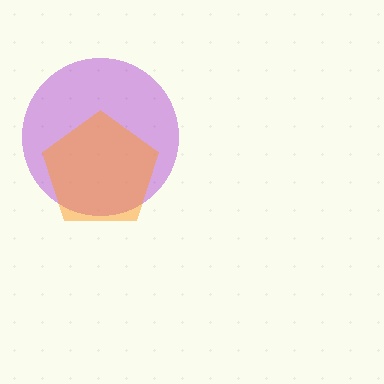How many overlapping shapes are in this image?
There are 2 overlapping shapes in the image.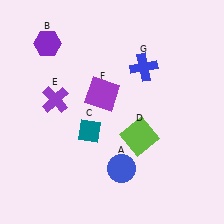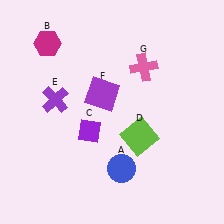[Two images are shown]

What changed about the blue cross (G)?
In Image 1, G is blue. In Image 2, it changed to pink.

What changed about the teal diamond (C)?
In Image 1, C is teal. In Image 2, it changed to purple.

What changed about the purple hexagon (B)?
In Image 1, B is purple. In Image 2, it changed to magenta.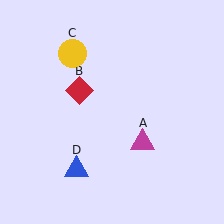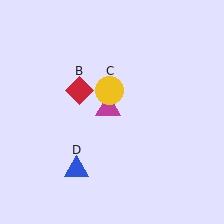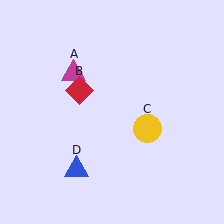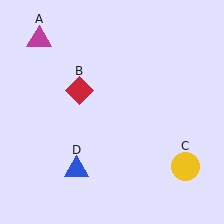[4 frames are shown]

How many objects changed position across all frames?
2 objects changed position: magenta triangle (object A), yellow circle (object C).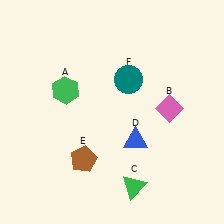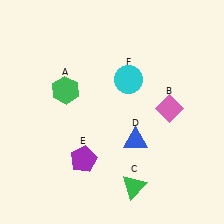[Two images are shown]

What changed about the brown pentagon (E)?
In Image 1, E is brown. In Image 2, it changed to purple.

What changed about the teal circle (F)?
In Image 1, F is teal. In Image 2, it changed to cyan.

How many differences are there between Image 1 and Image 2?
There are 2 differences between the two images.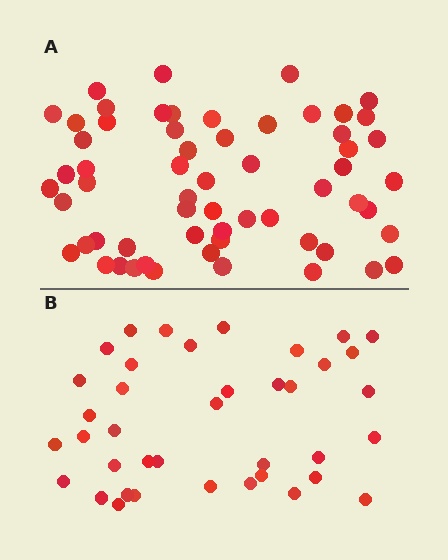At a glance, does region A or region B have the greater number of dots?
Region A (the top region) has more dots.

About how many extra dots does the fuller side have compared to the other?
Region A has approximately 20 more dots than region B.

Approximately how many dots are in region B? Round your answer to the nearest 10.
About 40 dots. (The exact count is 39, which rounds to 40.)